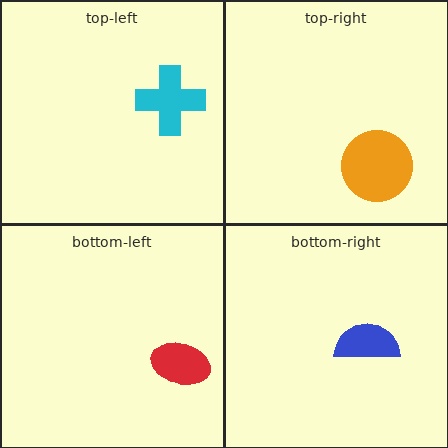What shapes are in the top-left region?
The cyan cross.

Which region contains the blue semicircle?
The bottom-right region.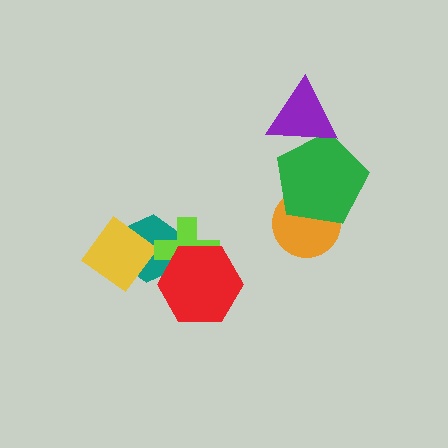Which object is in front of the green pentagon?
The purple triangle is in front of the green pentagon.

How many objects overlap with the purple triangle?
1 object overlaps with the purple triangle.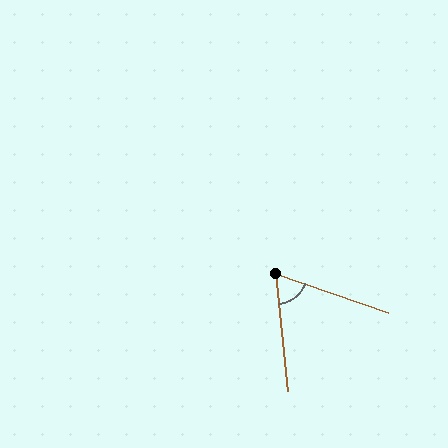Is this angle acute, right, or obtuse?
It is acute.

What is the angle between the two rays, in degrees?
Approximately 66 degrees.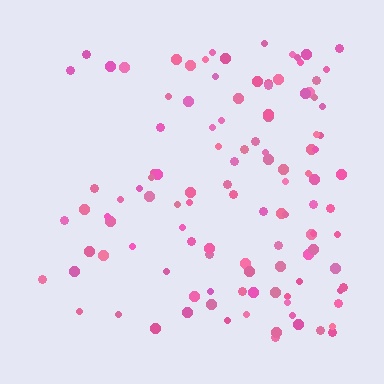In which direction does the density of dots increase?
From left to right, with the right side densest.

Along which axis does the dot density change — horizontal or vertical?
Horizontal.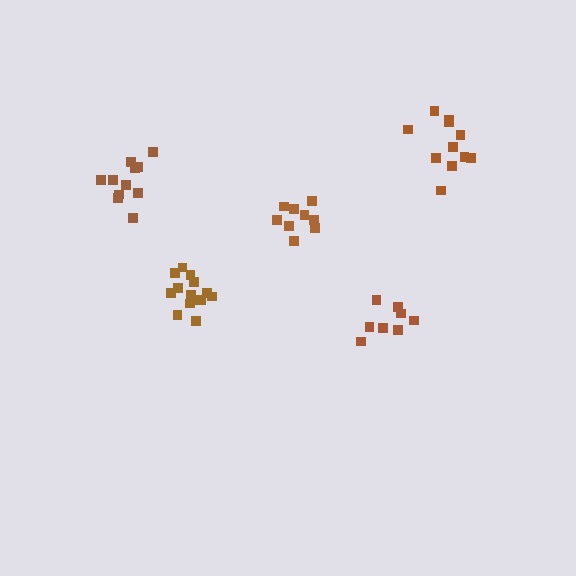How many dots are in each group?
Group 1: 14 dots, Group 2: 8 dots, Group 3: 11 dots, Group 4: 9 dots, Group 5: 11 dots (53 total).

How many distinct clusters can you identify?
There are 5 distinct clusters.